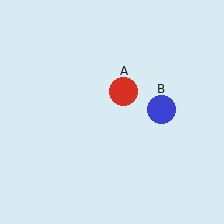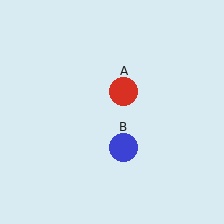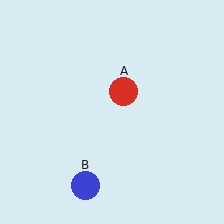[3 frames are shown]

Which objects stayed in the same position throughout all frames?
Red circle (object A) remained stationary.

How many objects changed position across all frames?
1 object changed position: blue circle (object B).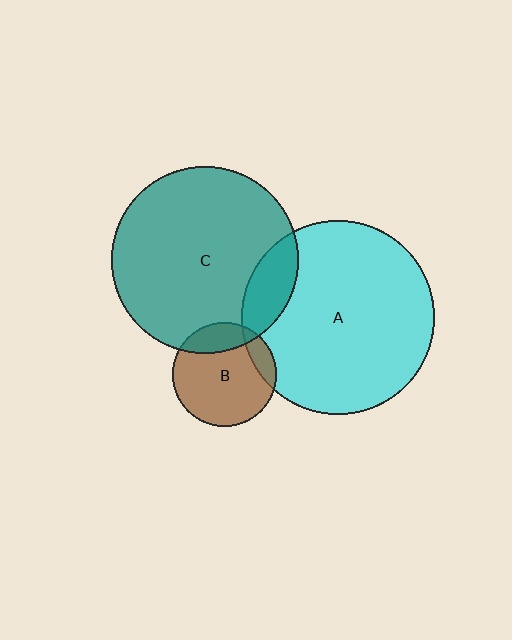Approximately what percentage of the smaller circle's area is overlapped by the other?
Approximately 15%.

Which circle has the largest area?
Circle A (cyan).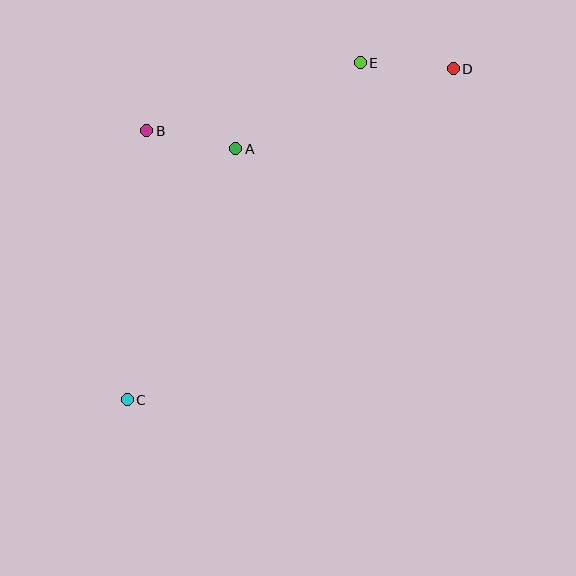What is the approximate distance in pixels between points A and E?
The distance between A and E is approximately 151 pixels.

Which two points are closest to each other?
Points A and B are closest to each other.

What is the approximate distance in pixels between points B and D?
The distance between B and D is approximately 313 pixels.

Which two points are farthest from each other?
Points C and D are farthest from each other.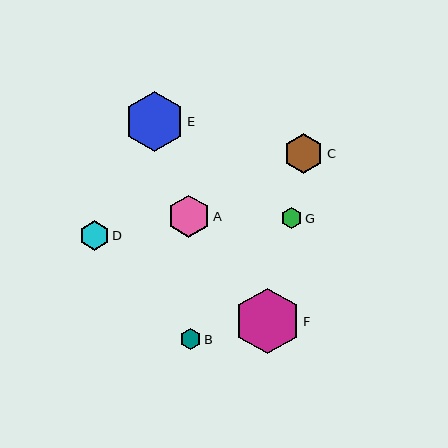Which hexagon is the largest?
Hexagon F is the largest with a size of approximately 66 pixels.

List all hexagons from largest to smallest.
From largest to smallest: F, E, A, C, D, B, G.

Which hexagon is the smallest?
Hexagon G is the smallest with a size of approximately 21 pixels.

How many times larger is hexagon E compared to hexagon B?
Hexagon E is approximately 2.7 times the size of hexagon B.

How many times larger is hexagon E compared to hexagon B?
Hexagon E is approximately 2.7 times the size of hexagon B.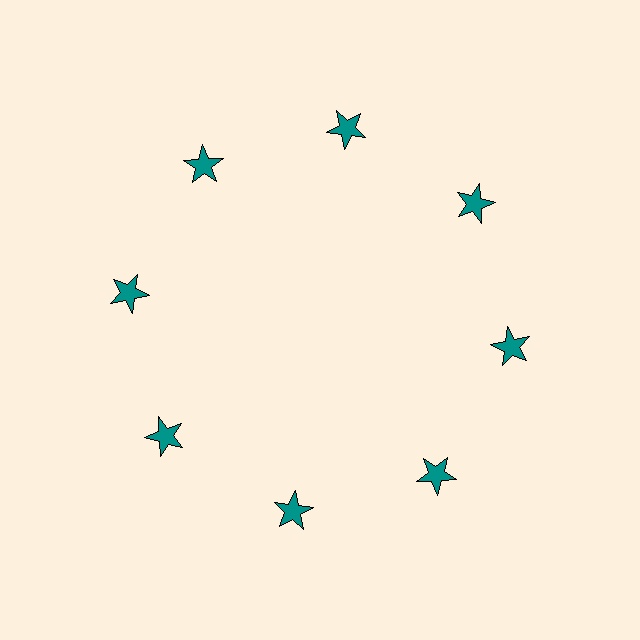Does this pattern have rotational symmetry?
Yes, this pattern has 8-fold rotational symmetry. It looks the same after rotating 45 degrees around the center.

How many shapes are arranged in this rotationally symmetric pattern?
There are 8 shapes, arranged in 8 groups of 1.